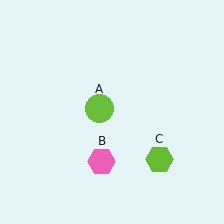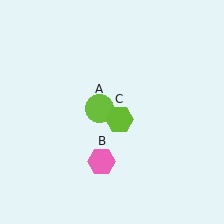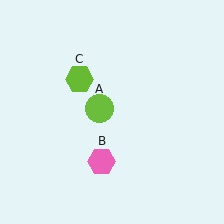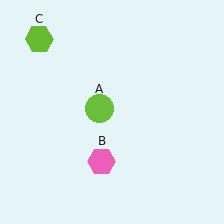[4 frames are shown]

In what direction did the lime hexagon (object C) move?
The lime hexagon (object C) moved up and to the left.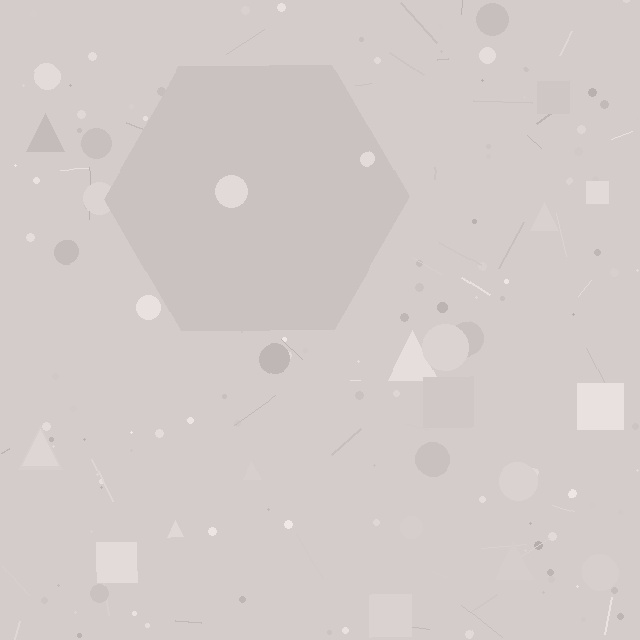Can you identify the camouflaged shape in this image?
The camouflaged shape is a hexagon.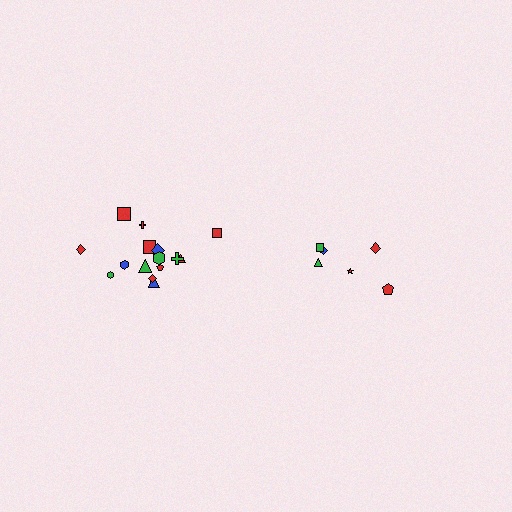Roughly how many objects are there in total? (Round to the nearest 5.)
Roughly 20 objects in total.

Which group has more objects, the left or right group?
The left group.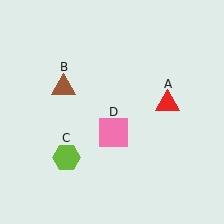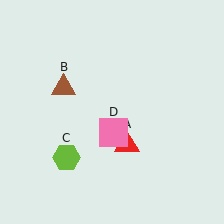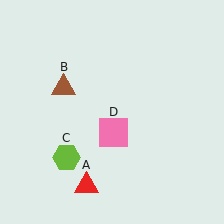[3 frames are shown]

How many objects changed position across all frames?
1 object changed position: red triangle (object A).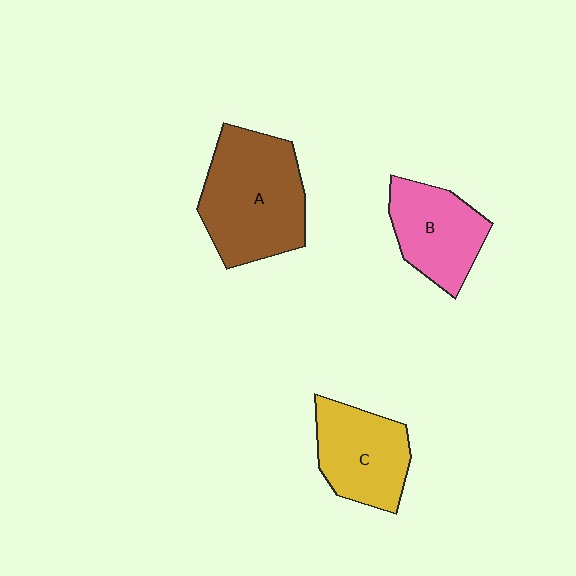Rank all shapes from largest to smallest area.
From largest to smallest: A (brown), C (yellow), B (pink).